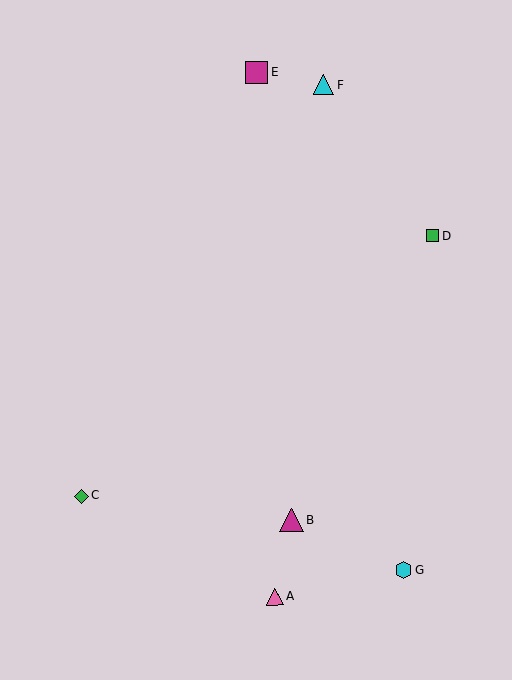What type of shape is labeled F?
Shape F is a cyan triangle.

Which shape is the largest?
The magenta triangle (labeled B) is the largest.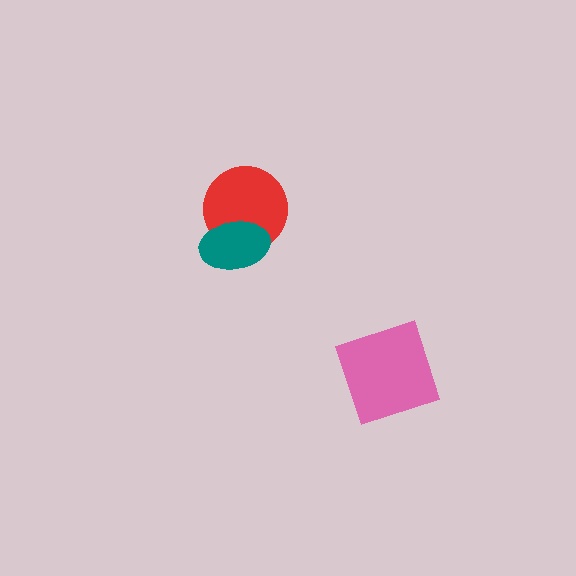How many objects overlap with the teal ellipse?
1 object overlaps with the teal ellipse.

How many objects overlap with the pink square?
0 objects overlap with the pink square.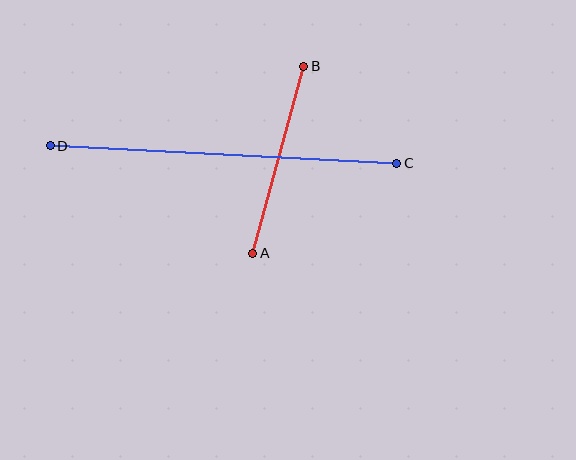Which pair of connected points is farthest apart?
Points C and D are farthest apart.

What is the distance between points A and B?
The distance is approximately 194 pixels.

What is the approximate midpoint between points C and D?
The midpoint is at approximately (224, 155) pixels.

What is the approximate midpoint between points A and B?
The midpoint is at approximately (278, 160) pixels.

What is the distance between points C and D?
The distance is approximately 347 pixels.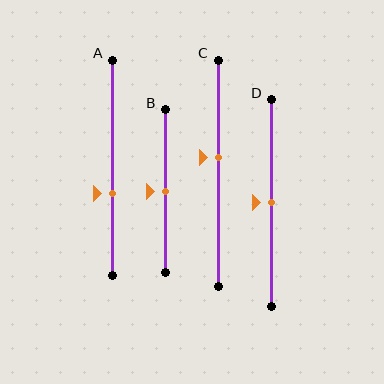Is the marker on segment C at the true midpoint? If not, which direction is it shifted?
No, the marker on segment C is shifted upward by about 7% of the segment length.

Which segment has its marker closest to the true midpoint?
Segment B has its marker closest to the true midpoint.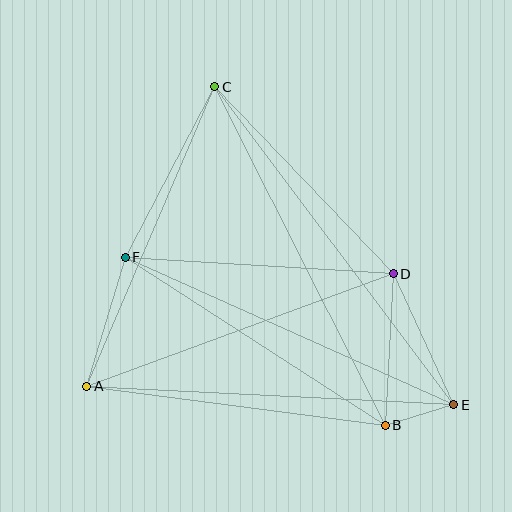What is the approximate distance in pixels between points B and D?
The distance between B and D is approximately 152 pixels.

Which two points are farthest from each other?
Points C and E are farthest from each other.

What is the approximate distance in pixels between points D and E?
The distance between D and E is approximately 144 pixels.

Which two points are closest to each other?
Points B and E are closest to each other.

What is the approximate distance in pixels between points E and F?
The distance between E and F is approximately 360 pixels.